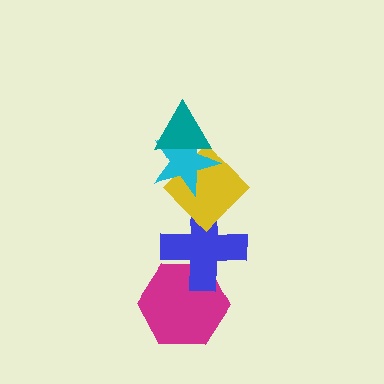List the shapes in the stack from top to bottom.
From top to bottom: the teal triangle, the cyan star, the yellow diamond, the blue cross, the magenta hexagon.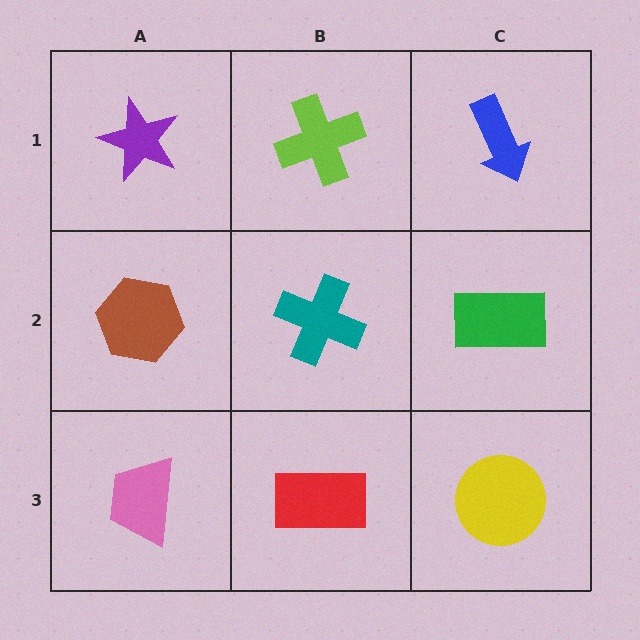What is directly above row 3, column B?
A teal cross.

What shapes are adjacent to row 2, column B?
A lime cross (row 1, column B), a red rectangle (row 3, column B), a brown hexagon (row 2, column A), a green rectangle (row 2, column C).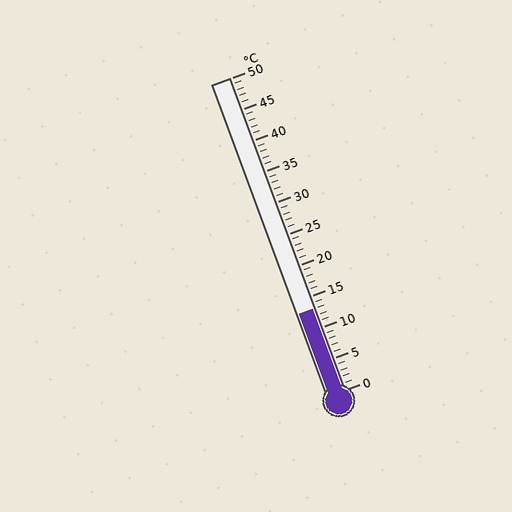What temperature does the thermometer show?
The thermometer shows approximately 13°C.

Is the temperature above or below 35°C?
The temperature is below 35°C.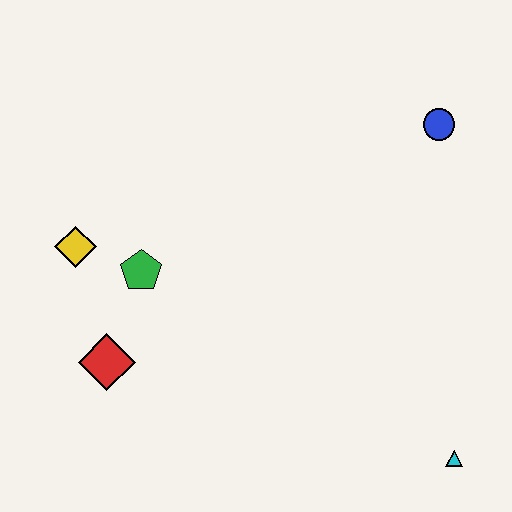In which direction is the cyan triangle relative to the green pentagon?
The cyan triangle is to the right of the green pentagon.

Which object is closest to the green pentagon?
The yellow diamond is closest to the green pentagon.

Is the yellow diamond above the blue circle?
No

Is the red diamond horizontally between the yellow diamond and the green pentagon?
Yes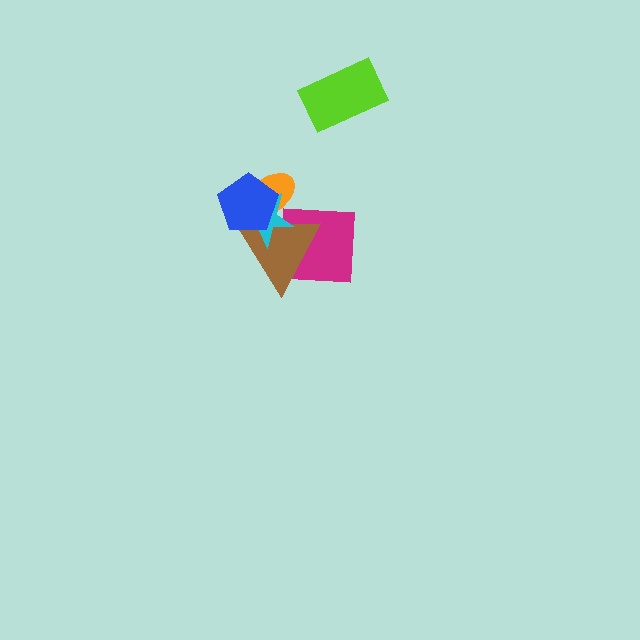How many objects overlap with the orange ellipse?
3 objects overlap with the orange ellipse.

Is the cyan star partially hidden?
Yes, it is partially covered by another shape.